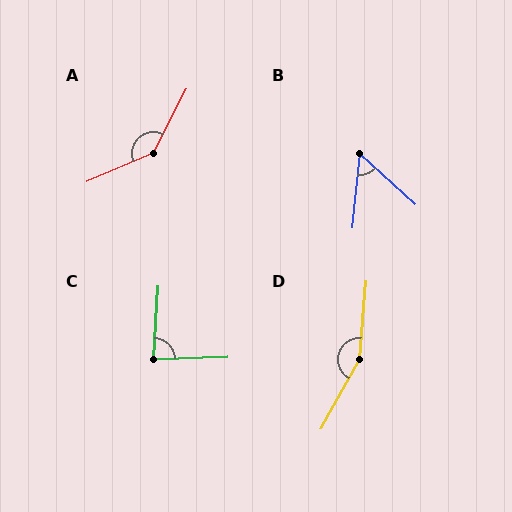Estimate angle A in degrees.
Approximately 141 degrees.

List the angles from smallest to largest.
B (53°), C (85°), A (141°), D (156°).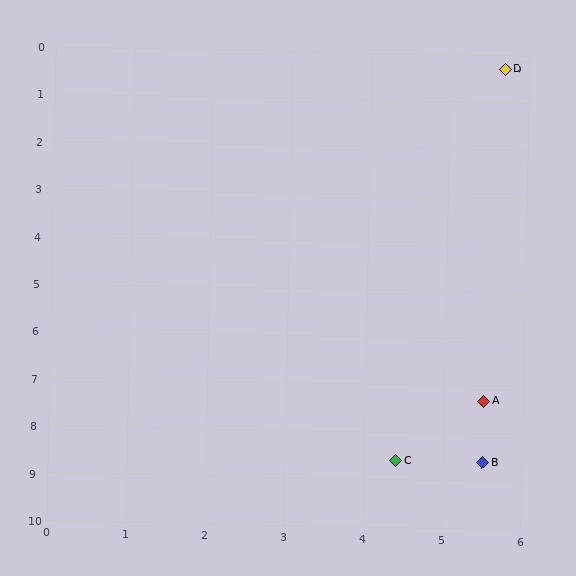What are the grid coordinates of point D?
Point D is at approximately (5.7, 0.3).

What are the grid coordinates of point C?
Point C is at approximately (4.4, 8.6).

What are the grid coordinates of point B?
Point B is at approximately (5.5, 8.6).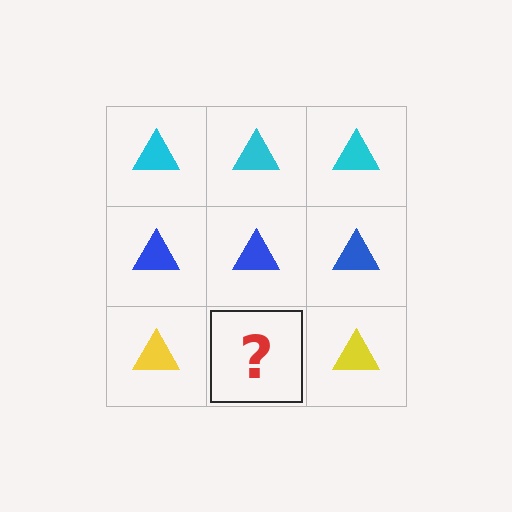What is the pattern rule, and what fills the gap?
The rule is that each row has a consistent color. The gap should be filled with a yellow triangle.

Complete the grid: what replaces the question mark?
The question mark should be replaced with a yellow triangle.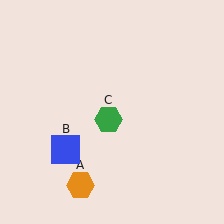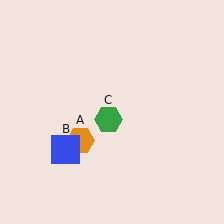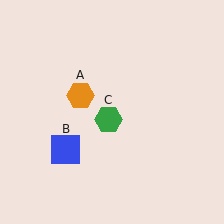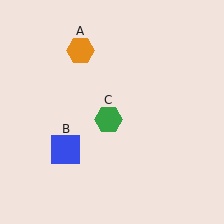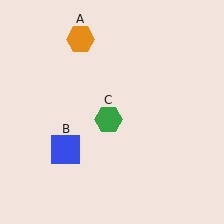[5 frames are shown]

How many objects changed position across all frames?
1 object changed position: orange hexagon (object A).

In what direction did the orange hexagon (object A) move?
The orange hexagon (object A) moved up.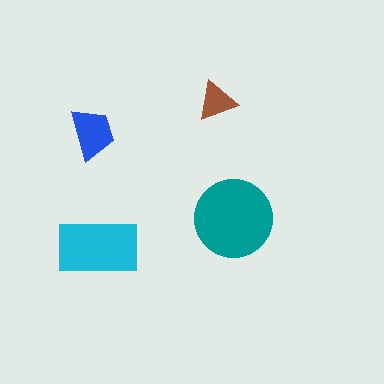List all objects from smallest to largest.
The brown triangle, the blue trapezoid, the cyan rectangle, the teal circle.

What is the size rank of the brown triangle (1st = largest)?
4th.